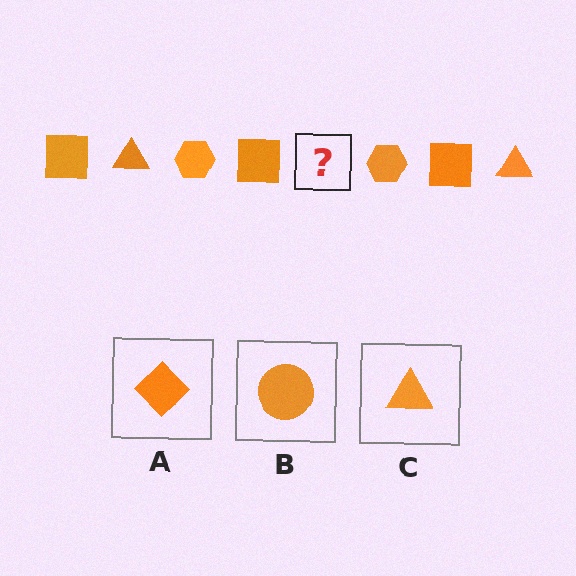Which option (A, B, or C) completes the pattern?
C.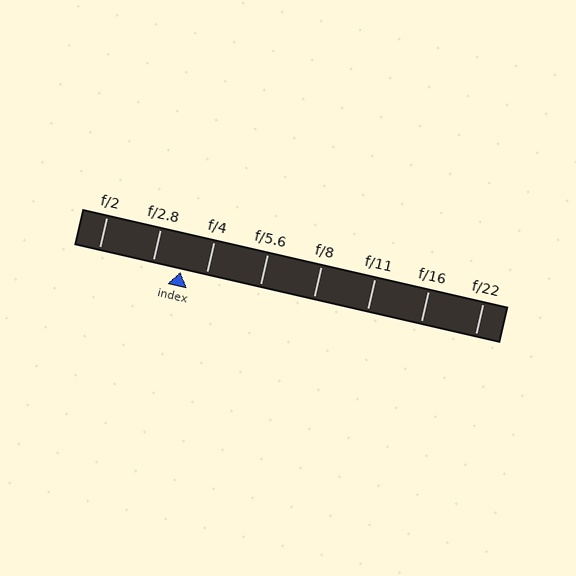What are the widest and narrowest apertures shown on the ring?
The widest aperture shown is f/2 and the narrowest is f/22.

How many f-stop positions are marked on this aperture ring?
There are 8 f-stop positions marked.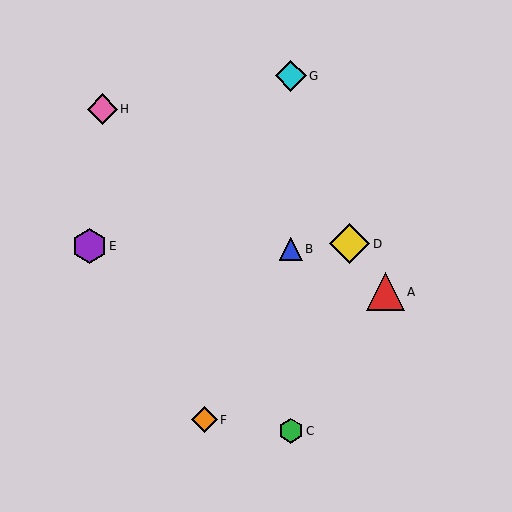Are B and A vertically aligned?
No, B is at x≈291 and A is at x≈385.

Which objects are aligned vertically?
Objects B, C, G are aligned vertically.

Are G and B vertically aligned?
Yes, both are at x≈291.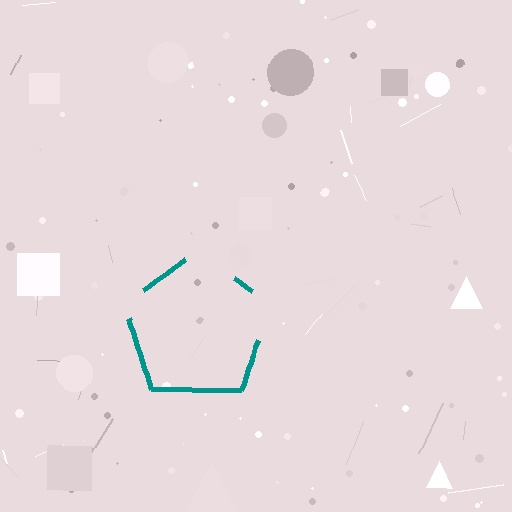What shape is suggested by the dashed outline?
The dashed outline suggests a pentagon.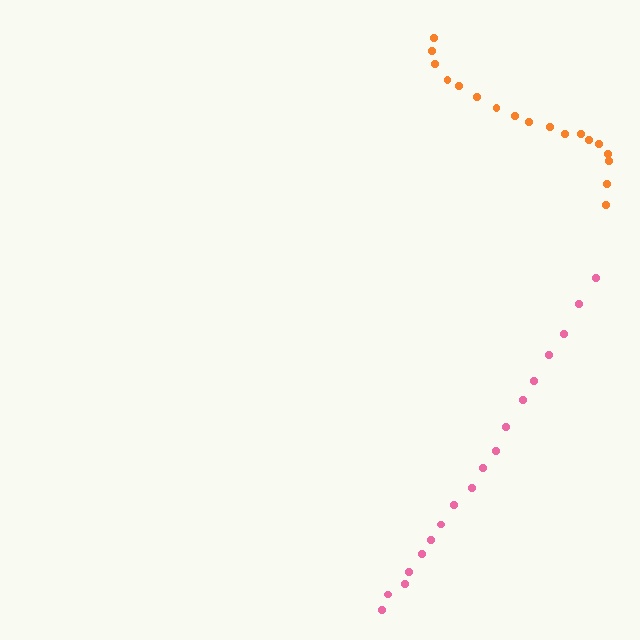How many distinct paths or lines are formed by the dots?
There are 2 distinct paths.